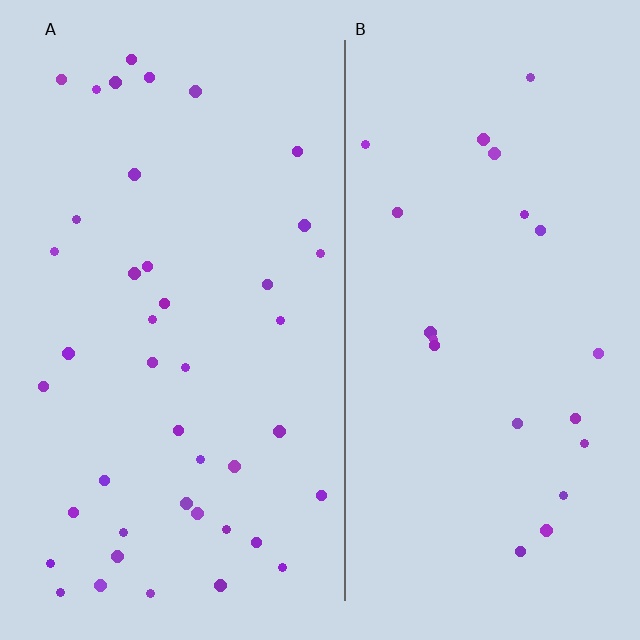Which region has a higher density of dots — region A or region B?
A (the left).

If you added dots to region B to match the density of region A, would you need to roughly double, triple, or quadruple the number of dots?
Approximately double.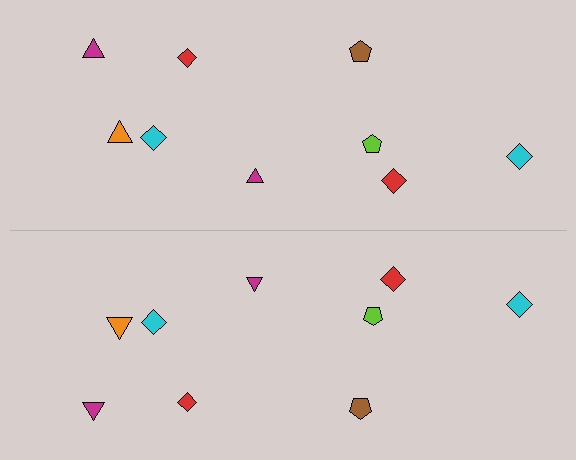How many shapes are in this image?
There are 18 shapes in this image.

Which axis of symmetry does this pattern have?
The pattern has a horizontal axis of symmetry running through the center of the image.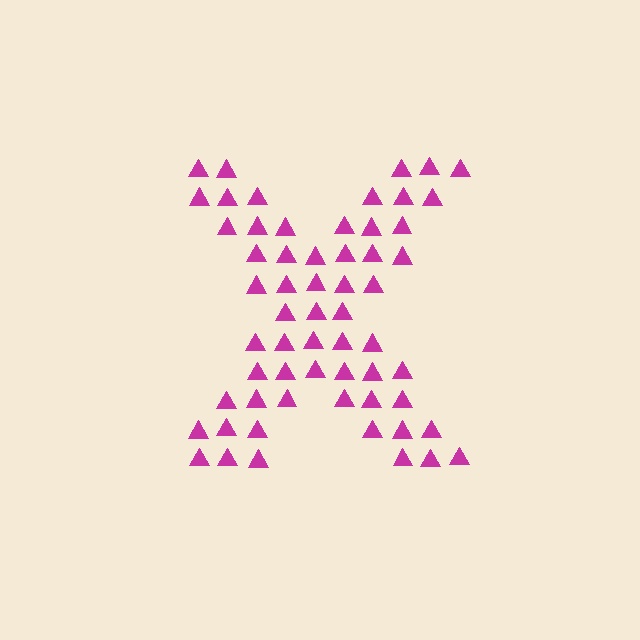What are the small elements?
The small elements are triangles.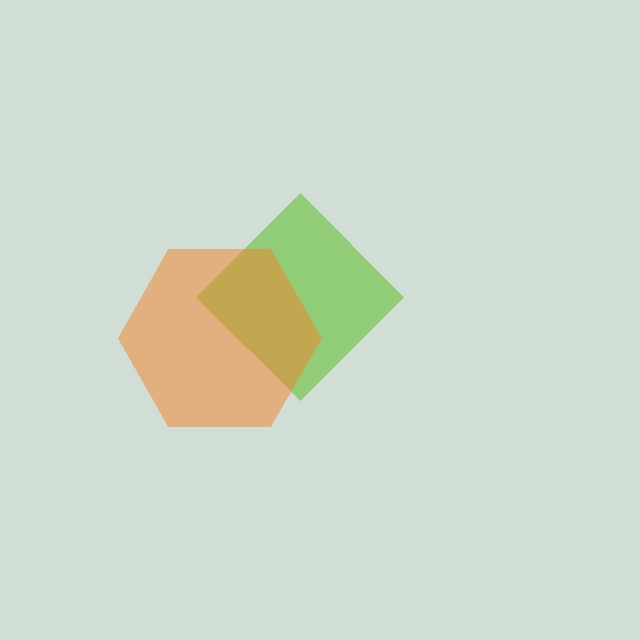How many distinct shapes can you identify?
There are 2 distinct shapes: a lime diamond, an orange hexagon.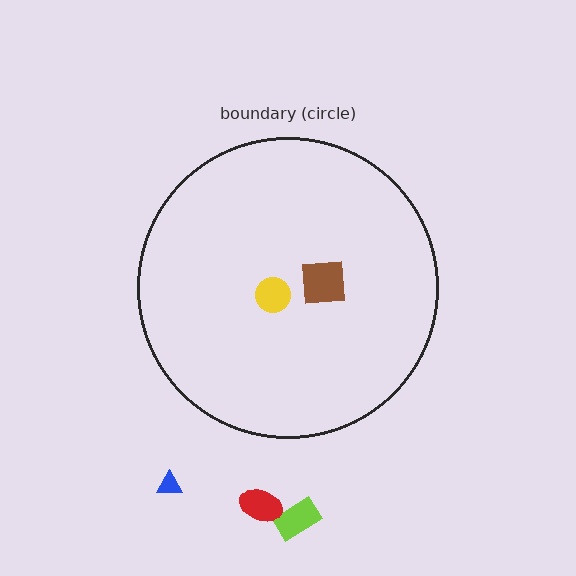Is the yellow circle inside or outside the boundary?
Inside.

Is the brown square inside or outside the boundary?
Inside.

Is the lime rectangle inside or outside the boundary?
Outside.